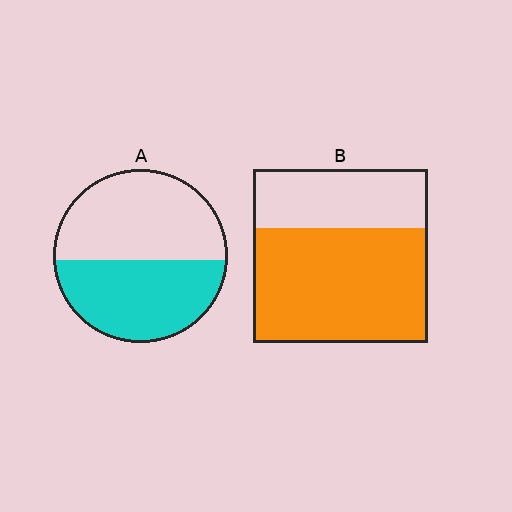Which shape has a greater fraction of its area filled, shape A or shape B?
Shape B.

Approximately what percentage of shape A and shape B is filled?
A is approximately 45% and B is approximately 65%.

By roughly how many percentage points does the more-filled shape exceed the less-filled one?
By roughly 20 percentage points (B over A).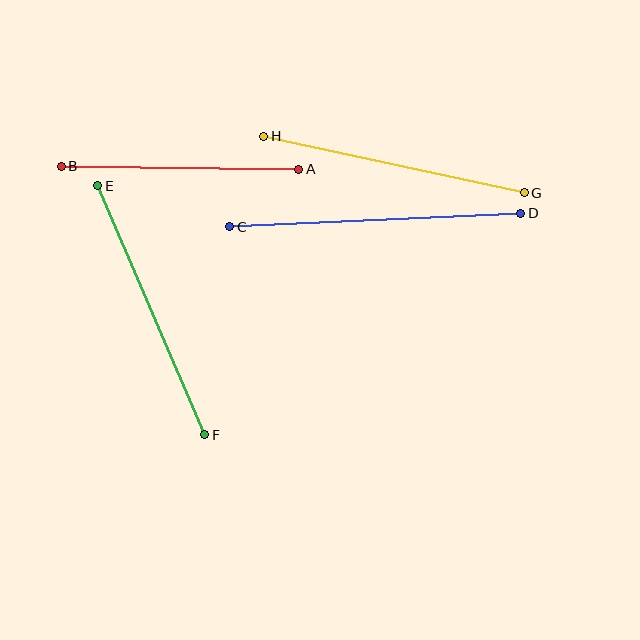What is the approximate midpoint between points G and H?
The midpoint is at approximately (394, 164) pixels.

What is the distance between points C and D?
The distance is approximately 291 pixels.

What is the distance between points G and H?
The distance is approximately 266 pixels.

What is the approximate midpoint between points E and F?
The midpoint is at approximately (151, 310) pixels.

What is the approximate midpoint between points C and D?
The midpoint is at approximately (375, 220) pixels.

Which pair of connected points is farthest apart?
Points C and D are farthest apart.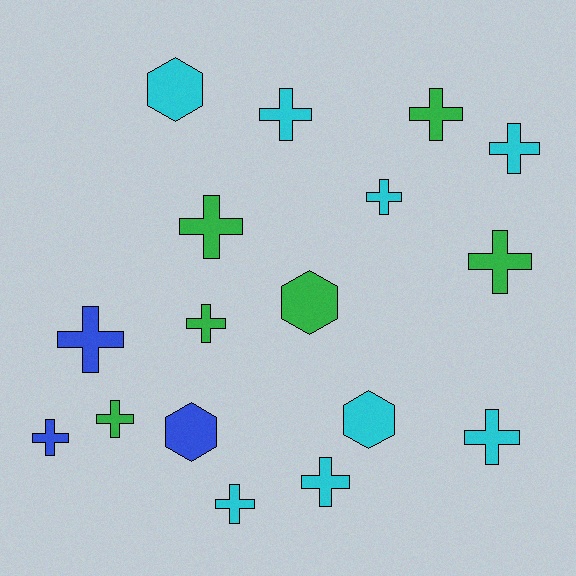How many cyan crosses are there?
There are 6 cyan crosses.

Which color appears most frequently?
Cyan, with 8 objects.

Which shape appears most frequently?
Cross, with 13 objects.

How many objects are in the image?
There are 17 objects.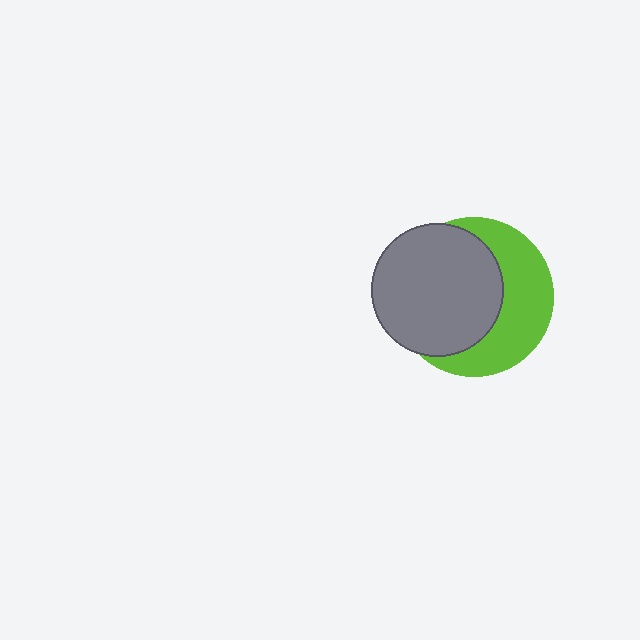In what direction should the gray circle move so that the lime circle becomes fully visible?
The gray circle should move left. That is the shortest direction to clear the overlap and leave the lime circle fully visible.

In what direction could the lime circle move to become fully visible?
The lime circle could move right. That would shift it out from behind the gray circle entirely.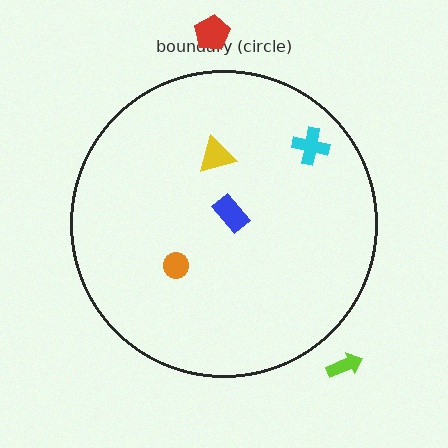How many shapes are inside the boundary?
4 inside, 2 outside.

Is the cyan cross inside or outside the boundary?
Inside.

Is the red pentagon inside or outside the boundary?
Outside.